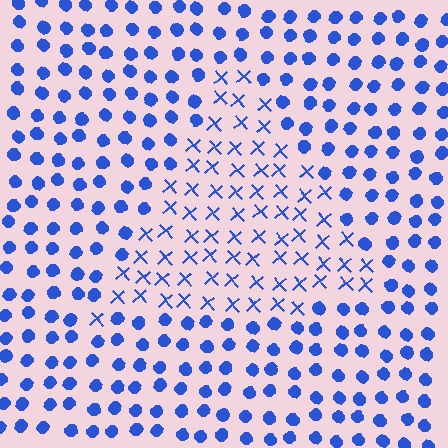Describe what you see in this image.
The image is filled with small blue elements arranged in a uniform grid. A triangle-shaped region contains X marks, while the surrounding area contains circles. The boundary is defined purely by the change in element shape.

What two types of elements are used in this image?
The image uses X marks inside the triangle region and circles outside it.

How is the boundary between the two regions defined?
The boundary is defined by a change in element shape: X marks inside vs. circles outside. All elements share the same color and spacing.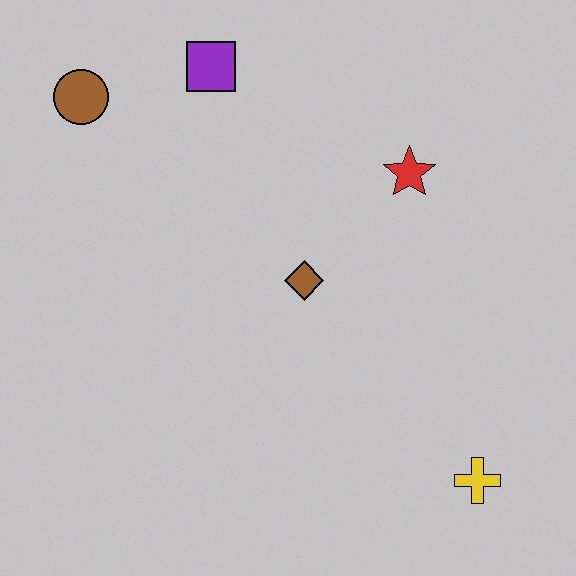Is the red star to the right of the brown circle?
Yes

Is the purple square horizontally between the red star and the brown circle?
Yes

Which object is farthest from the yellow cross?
The brown circle is farthest from the yellow cross.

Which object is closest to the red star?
The brown diamond is closest to the red star.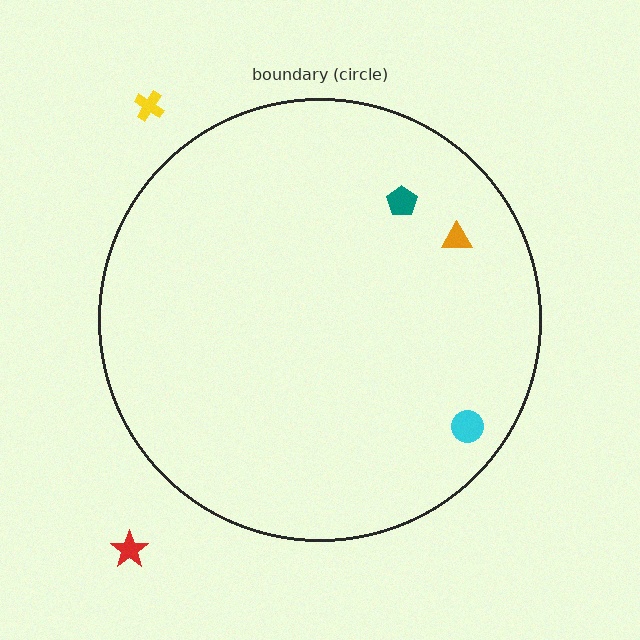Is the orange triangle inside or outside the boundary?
Inside.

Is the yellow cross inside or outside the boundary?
Outside.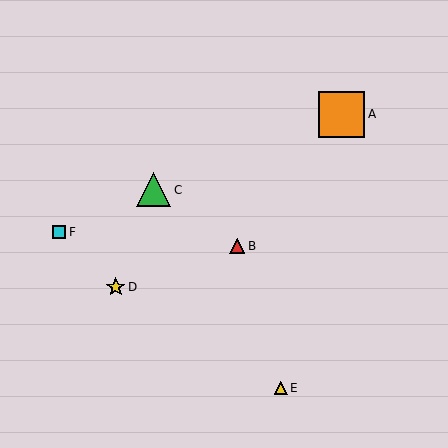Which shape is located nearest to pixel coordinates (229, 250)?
The red triangle (labeled B) at (237, 246) is nearest to that location.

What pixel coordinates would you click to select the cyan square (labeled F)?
Click at (59, 232) to select the cyan square F.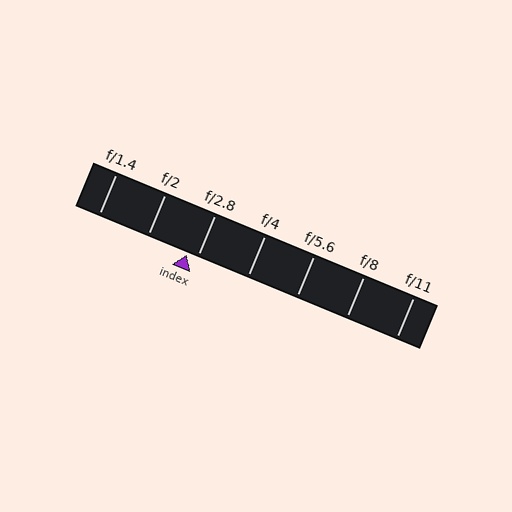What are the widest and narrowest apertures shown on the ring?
The widest aperture shown is f/1.4 and the narrowest is f/11.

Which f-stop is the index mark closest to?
The index mark is closest to f/2.8.